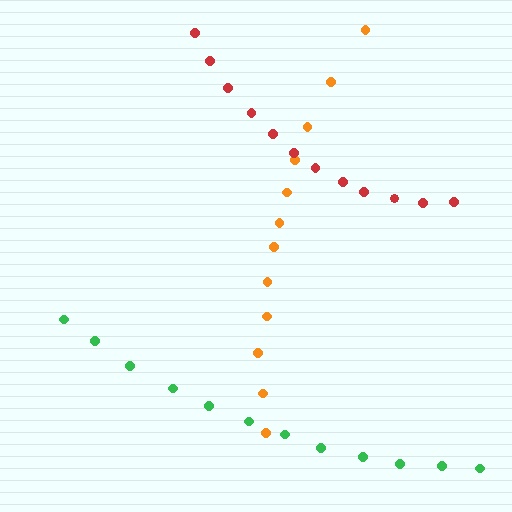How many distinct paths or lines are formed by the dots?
There are 3 distinct paths.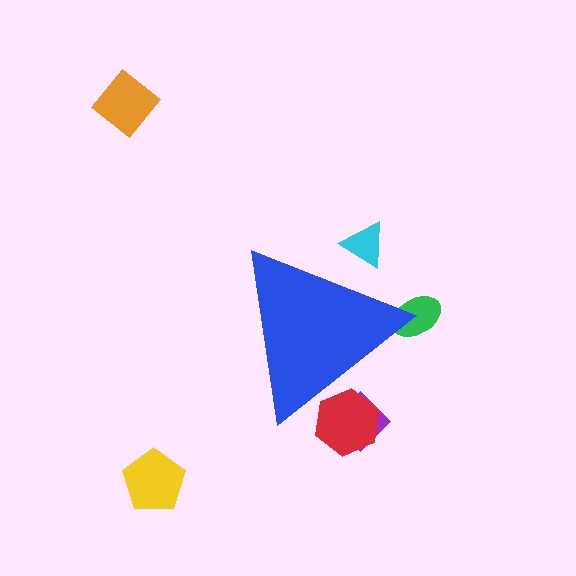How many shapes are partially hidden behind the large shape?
4 shapes are partially hidden.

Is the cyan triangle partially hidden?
Yes, the cyan triangle is partially hidden behind the blue triangle.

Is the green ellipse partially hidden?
Yes, the green ellipse is partially hidden behind the blue triangle.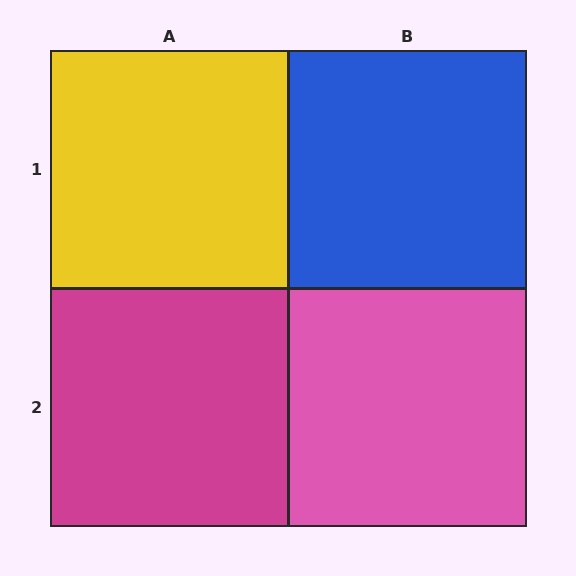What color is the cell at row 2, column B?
Pink.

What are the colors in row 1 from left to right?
Yellow, blue.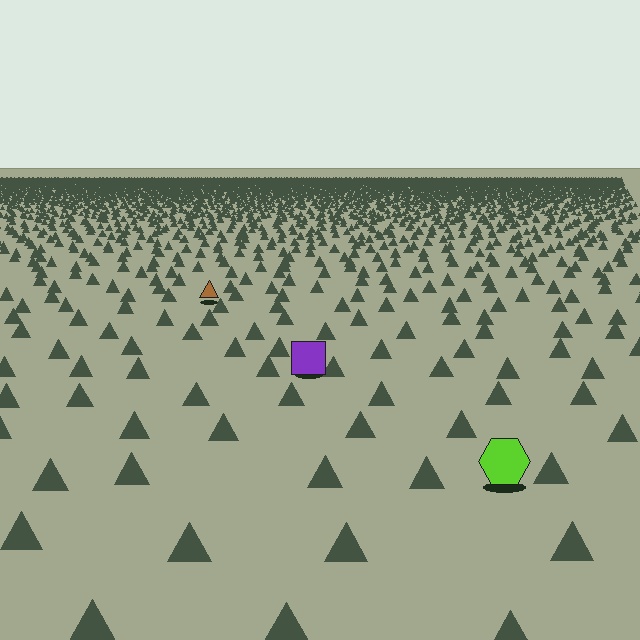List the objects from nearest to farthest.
From nearest to farthest: the lime hexagon, the purple square, the brown triangle.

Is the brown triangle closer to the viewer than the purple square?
No. The purple square is closer — you can tell from the texture gradient: the ground texture is coarser near it.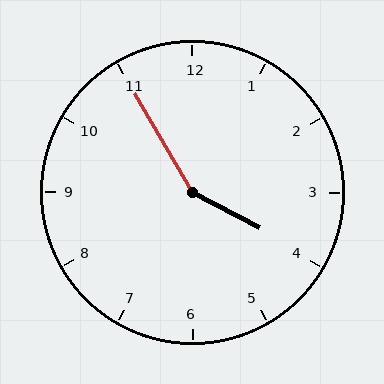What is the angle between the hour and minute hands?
Approximately 148 degrees.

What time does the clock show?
3:55.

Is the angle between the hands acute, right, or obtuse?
It is obtuse.